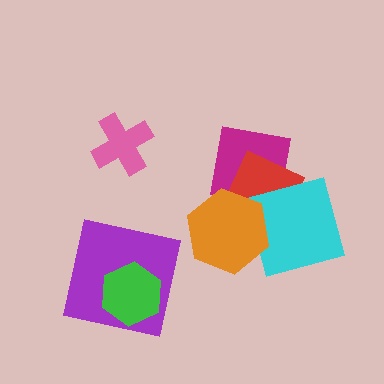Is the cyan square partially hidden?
Yes, it is partially covered by another shape.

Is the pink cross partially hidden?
No, no other shape covers it.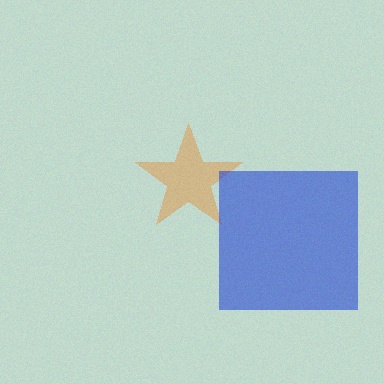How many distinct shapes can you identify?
There are 2 distinct shapes: an orange star, a blue square.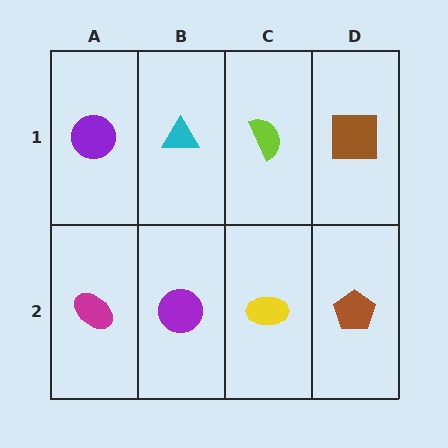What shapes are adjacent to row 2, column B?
A cyan triangle (row 1, column B), a magenta ellipse (row 2, column A), a yellow ellipse (row 2, column C).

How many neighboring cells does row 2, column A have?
2.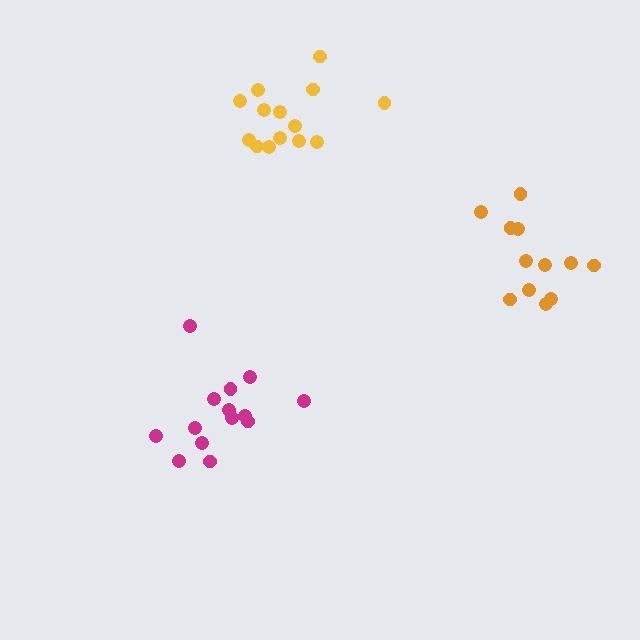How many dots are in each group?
Group 1: 14 dots, Group 2: 12 dots, Group 3: 14 dots (40 total).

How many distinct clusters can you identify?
There are 3 distinct clusters.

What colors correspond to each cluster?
The clusters are colored: magenta, orange, yellow.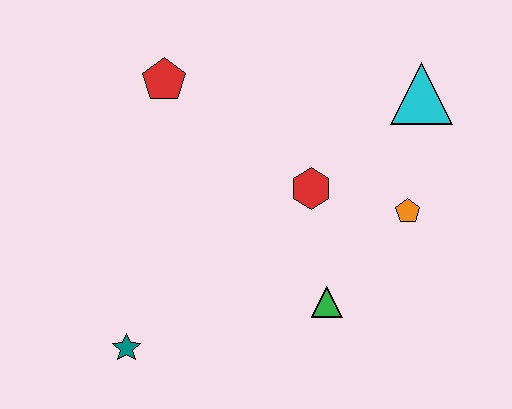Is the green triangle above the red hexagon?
No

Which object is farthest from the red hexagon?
The teal star is farthest from the red hexagon.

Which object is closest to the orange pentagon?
The red hexagon is closest to the orange pentagon.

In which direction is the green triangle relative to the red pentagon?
The green triangle is below the red pentagon.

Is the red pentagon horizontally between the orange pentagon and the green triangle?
No